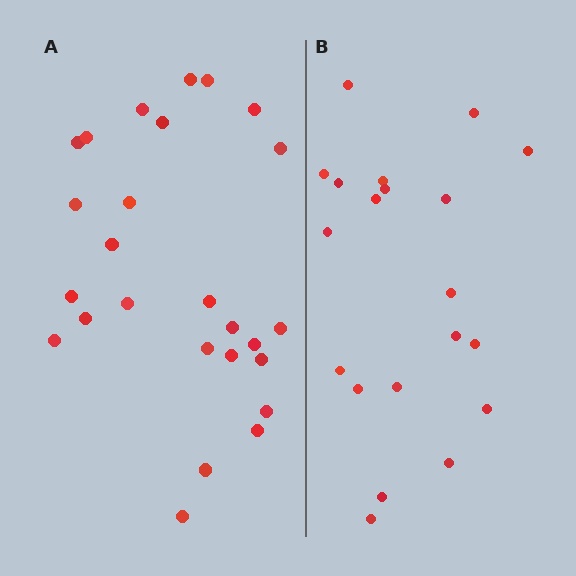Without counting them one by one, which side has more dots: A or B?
Region A (the left region) has more dots.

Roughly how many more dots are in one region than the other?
Region A has about 6 more dots than region B.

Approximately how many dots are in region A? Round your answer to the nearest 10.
About 30 dots. (The exact count is 26, which rounds to 30.)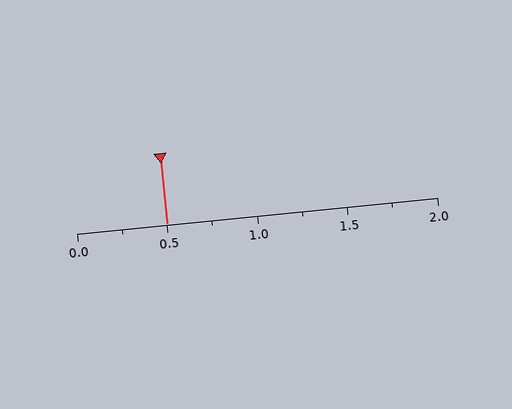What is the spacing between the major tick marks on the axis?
The major ticks are spaced 0.5 apart.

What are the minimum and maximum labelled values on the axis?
The axis runs from 0.0 to 2.0.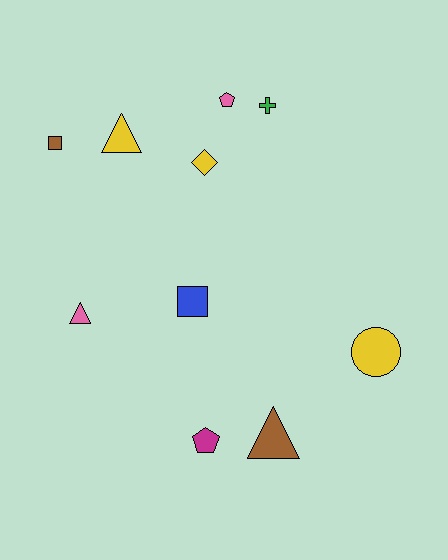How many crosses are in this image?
There is 1 cross.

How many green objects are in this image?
There is 1 green object.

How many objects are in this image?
There are 10 objects.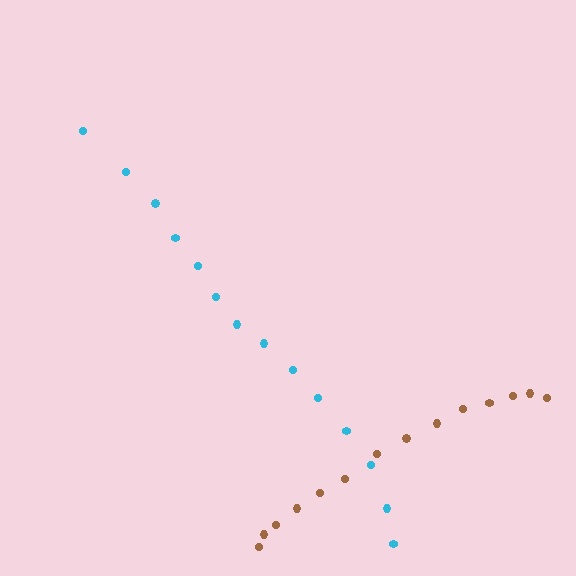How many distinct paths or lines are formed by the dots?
There are 2 distinct paths.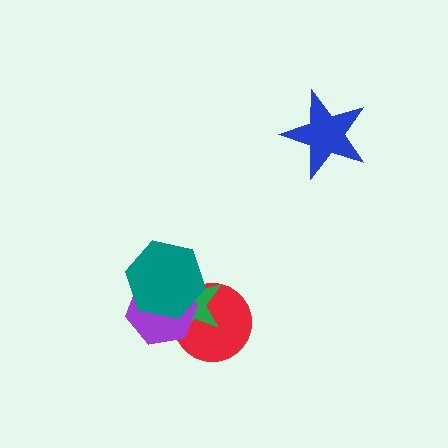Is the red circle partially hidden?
Yes, it is partially covered by another shape.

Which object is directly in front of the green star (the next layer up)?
The purple hexagon is directly in front of the green star.